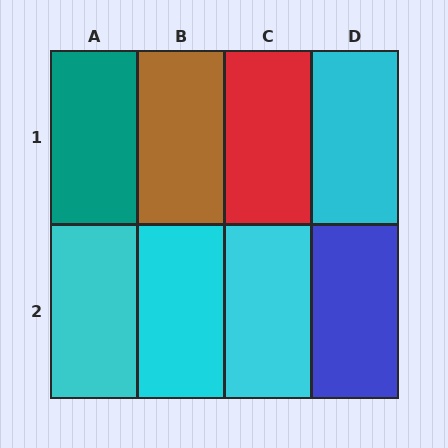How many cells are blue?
1 cell is blue.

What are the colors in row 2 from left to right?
Cyan, cyan, cyan, blue.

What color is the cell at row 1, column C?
Red.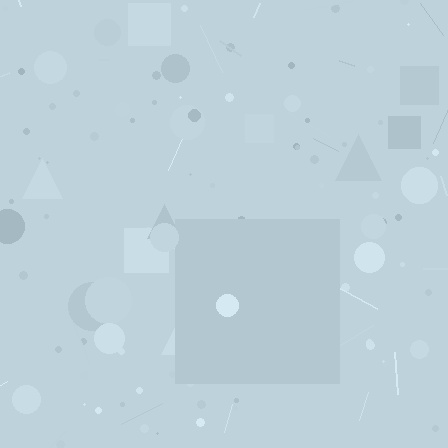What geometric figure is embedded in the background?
A square is embedded in the background.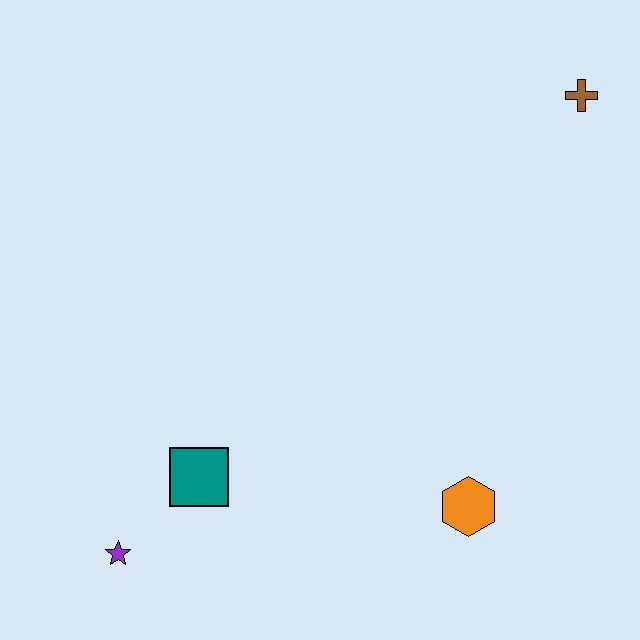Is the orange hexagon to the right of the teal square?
Yes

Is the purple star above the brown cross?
No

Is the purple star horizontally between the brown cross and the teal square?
No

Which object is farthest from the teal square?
The brown cross is farthest from the teal square.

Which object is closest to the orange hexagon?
The teal square is closest to the orange hexagon.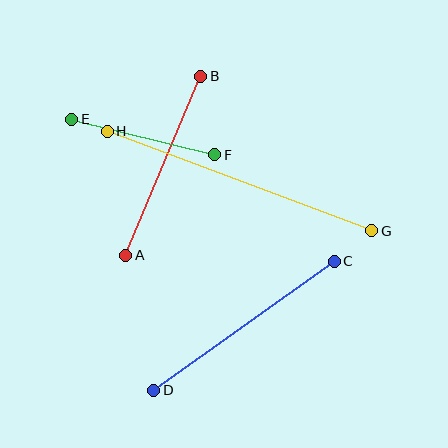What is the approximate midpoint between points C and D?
The midpoint is at approximately (244, 326) pixels.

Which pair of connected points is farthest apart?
Points G and H are farthest apart.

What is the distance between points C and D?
The distance is approximately 222 pixels.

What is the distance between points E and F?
The distance is approximately 147 pixels.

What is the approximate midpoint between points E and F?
The midpoint is at approximately (143, 137) pixels.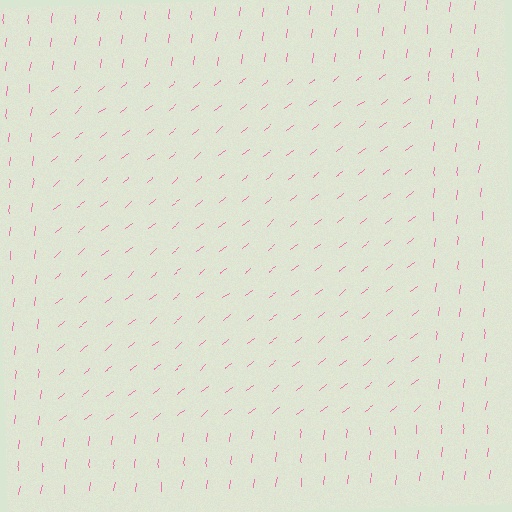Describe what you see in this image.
The image is filled with small pink line segments. A rectangle region in the image has lines oriented differently from the surrounding lines, creating a visible texture boundary.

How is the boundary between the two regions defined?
The boundary is defined purely by a change in line orientation (approximately 45 degrees difference). All lines are the same color and thickness.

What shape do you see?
I see a rectangle.